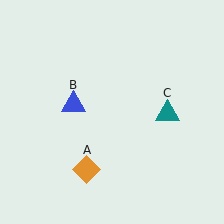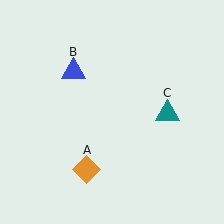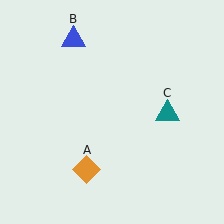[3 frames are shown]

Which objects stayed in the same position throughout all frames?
Orange diamond (object A) and teal triangle (object C) remained stationary.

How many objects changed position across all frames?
1 object changed position: blue triangle (object B).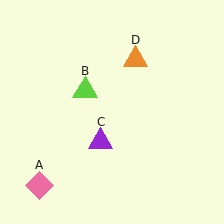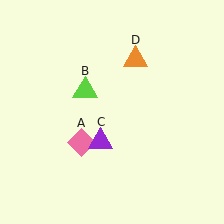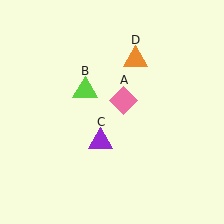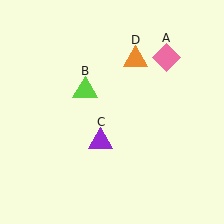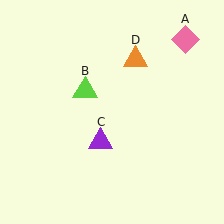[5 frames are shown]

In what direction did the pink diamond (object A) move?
The pink diamond (object A) moved up and to the right.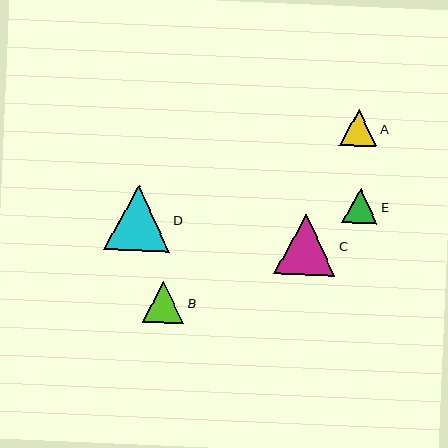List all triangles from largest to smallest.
From largest to smallest: D, C, B, A, E.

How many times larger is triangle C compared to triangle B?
Triangle C is approximately 1.5 times the size of triangle B.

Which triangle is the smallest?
Triangle E is the smallest with a size of approximately 35 pixels.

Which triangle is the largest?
Triangle D is the largest with a size of approximately 65 pixels.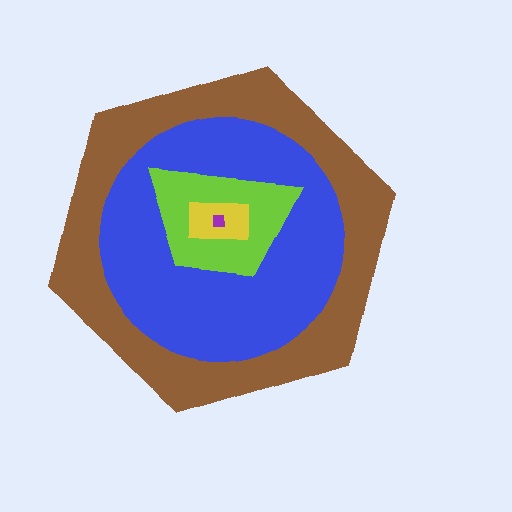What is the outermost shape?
The brown hexagon.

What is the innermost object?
The purple square.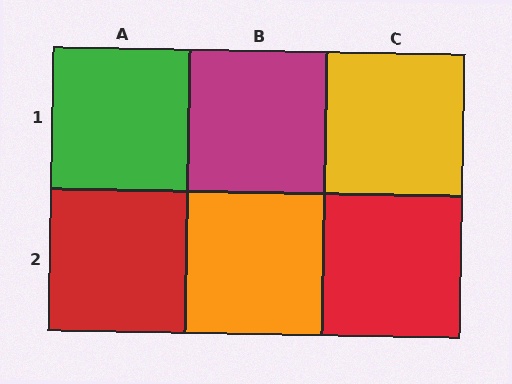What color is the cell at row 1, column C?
Yellow.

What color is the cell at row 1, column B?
Magenta.